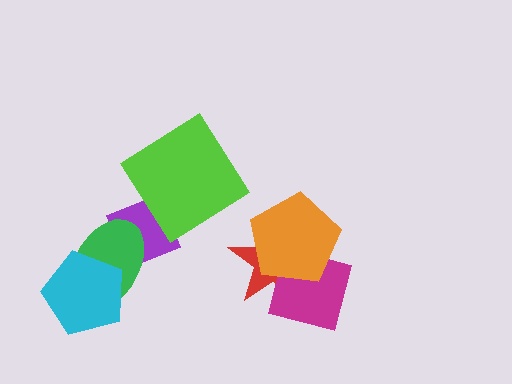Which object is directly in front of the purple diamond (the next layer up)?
The lime diamond is directly in front of the purple diamond.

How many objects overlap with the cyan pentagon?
1 object overlaps with the cyan pentagon.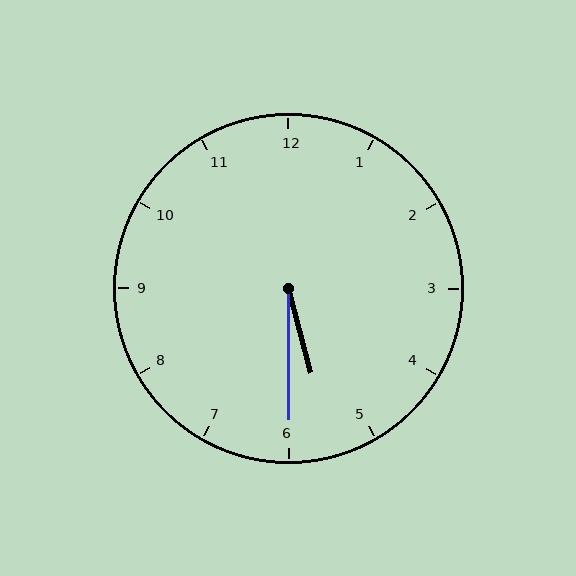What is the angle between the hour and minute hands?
Approximately 15 degrees.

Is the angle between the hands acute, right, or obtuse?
It is acute.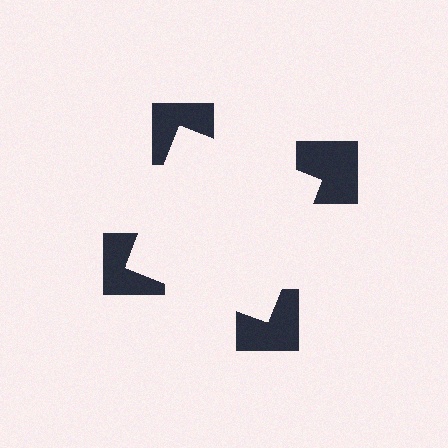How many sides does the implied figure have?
4 sides.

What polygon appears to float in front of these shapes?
An illusory square — its edges are inferred from the aligned wedge cuts in the notched squares, not physically drawn.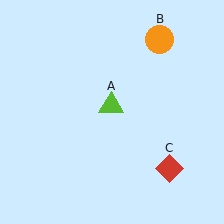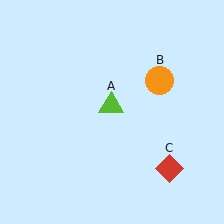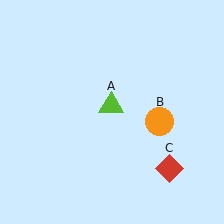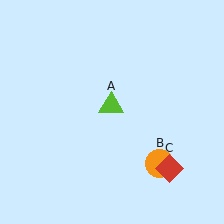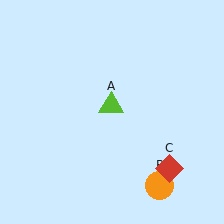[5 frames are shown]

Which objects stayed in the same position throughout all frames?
Lime triangle (object A) and red diamond (object C) remained stationary.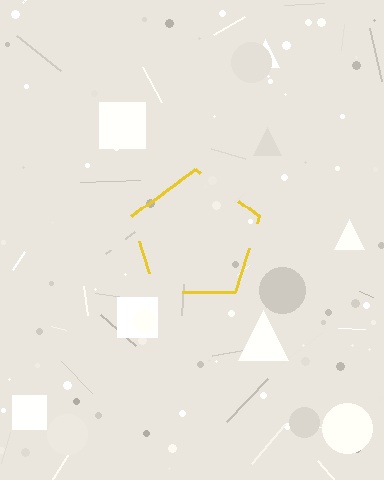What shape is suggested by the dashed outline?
The dashed outline suggests a pentagon.